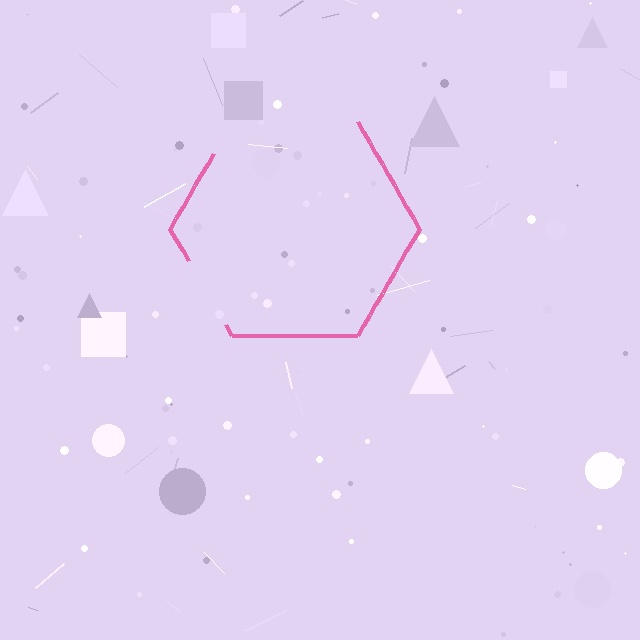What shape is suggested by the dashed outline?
The dashed outline suggests a hexagon.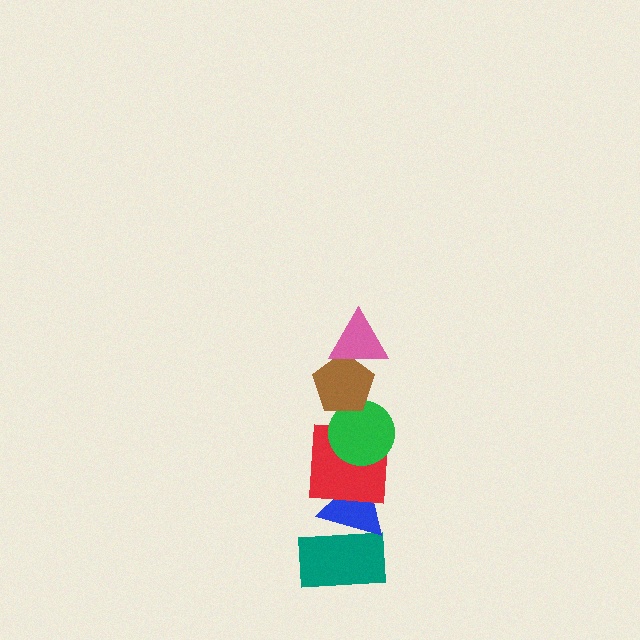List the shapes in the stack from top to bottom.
From top to bottom: the pink triangle, the brown pentagon, the green circle, the red square, the blue triangle, the teal rectangle.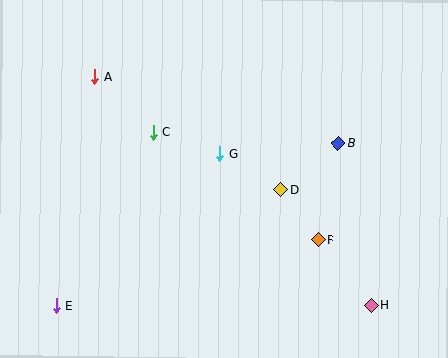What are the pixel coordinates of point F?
Point F is at (318, 240).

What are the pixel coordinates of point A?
Point A is at (95, 77).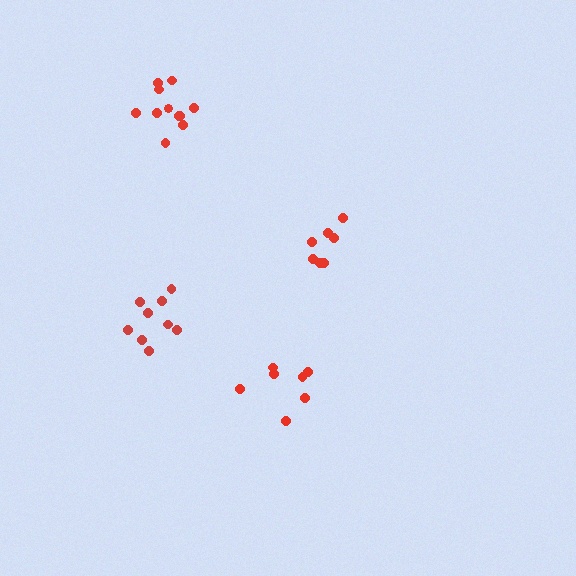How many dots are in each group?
Group 1: 9 dots, Group 2: 7 dots, Group 3: 11 dots, Group 4: 7 dots (34 total).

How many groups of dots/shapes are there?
There are 4 groups.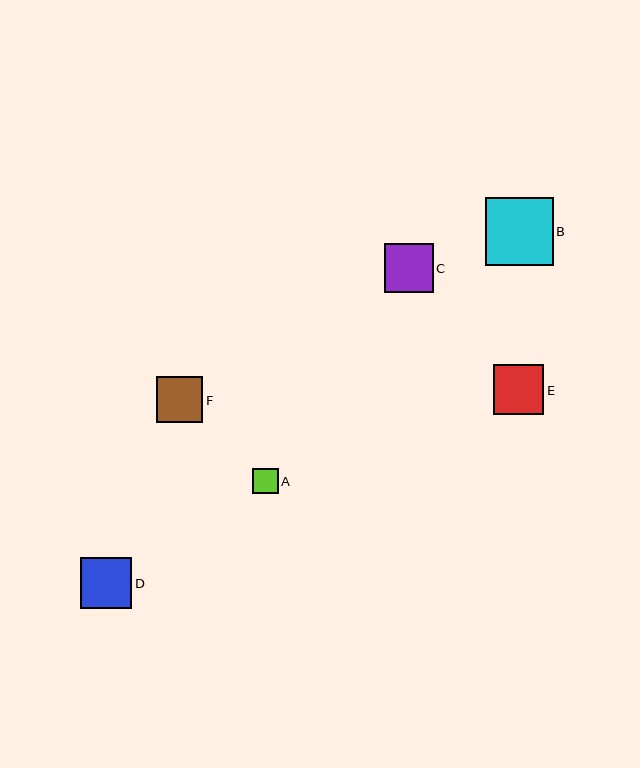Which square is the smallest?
Square A is the smallest with a size of approximately 25 pixels.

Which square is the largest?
Square B is the largest with a size of approximately 68 pixels.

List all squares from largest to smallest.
From largest to smallest: B, D, E, C, F, A.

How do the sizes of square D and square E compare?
Square D and square E are approximately the same size.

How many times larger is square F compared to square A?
Square F is approximately 1.8 times the size of square A.